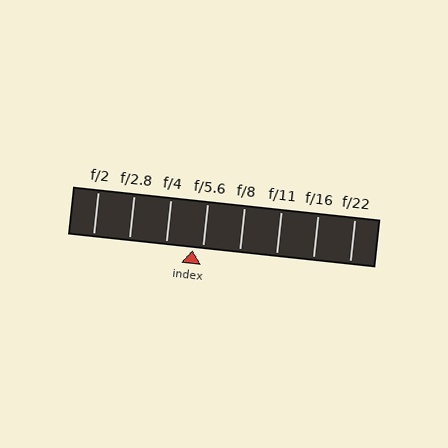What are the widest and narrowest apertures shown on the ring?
The widest aperture shown is f/2 and the narrowest is f/22.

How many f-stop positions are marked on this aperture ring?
There are 8 f-stop positions marked.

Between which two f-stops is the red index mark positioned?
The index mark is between f/4 and f/5.6.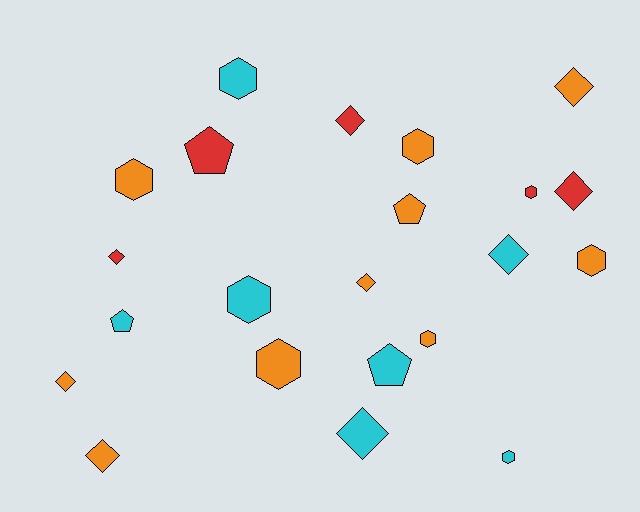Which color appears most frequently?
Orange, with 10 objects.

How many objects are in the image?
There are 22 objects.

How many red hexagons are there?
There is 1 red hexagon.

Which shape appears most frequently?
Diamond, with 9 objects.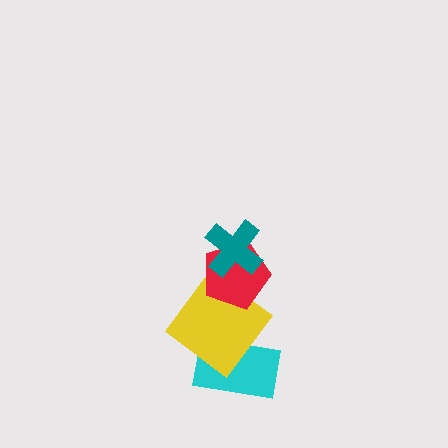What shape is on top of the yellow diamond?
The red pentagon is on top of the yellow diamond.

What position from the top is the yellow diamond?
The yellow diamond is 3rd from the top.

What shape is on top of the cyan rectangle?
The yellow diamond is on top of the cyan rectangle.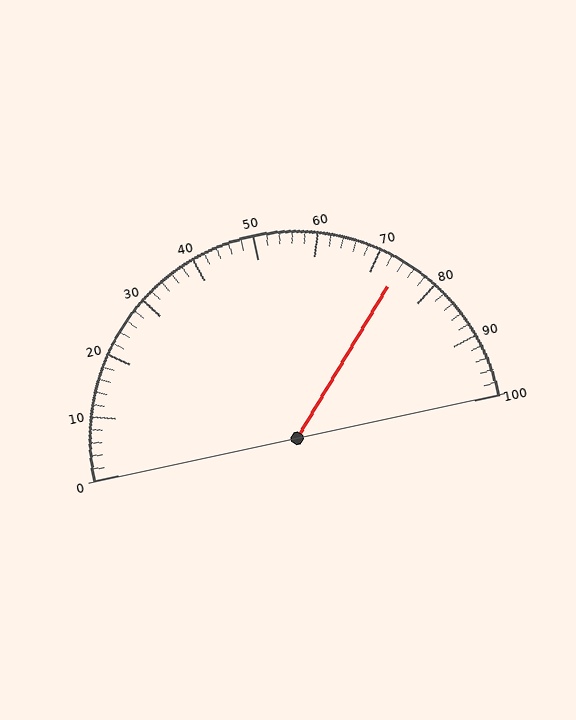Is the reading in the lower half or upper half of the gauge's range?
The reading is in the upper half of the range (0 to 100).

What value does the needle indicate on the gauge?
The needle indicates approximately 74.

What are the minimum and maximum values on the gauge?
The gauge ranges from 0 to 100.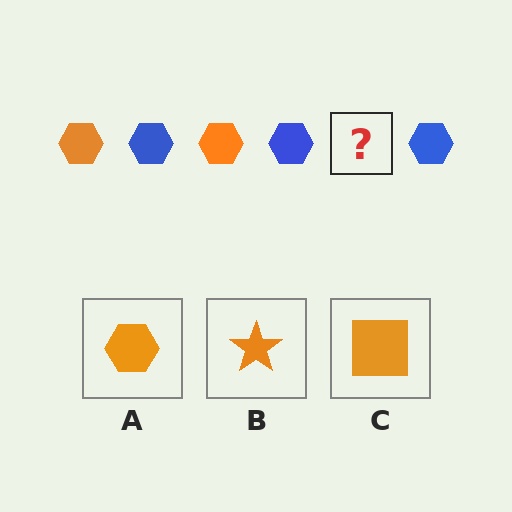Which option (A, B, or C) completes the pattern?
A.